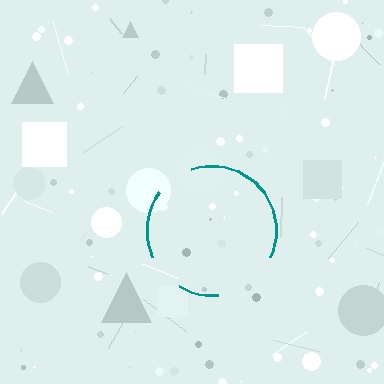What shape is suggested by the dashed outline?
The dashed outline suggests a circle.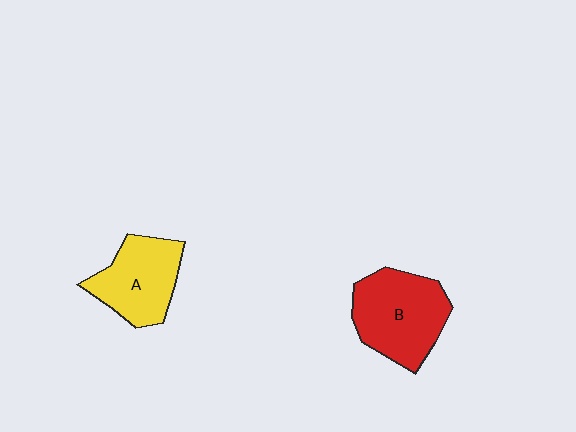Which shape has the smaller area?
Shape A (yellow).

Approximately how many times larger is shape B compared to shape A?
Approximately 1.2 times.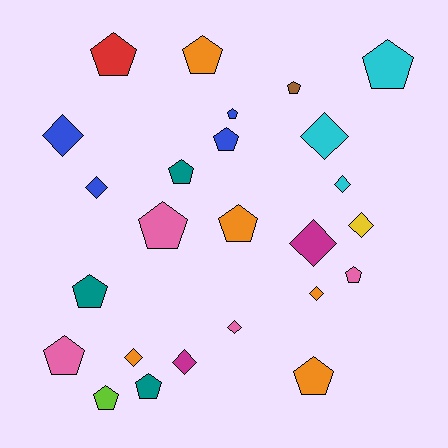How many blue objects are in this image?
There are 4 blue objects.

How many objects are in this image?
There are 25 objects.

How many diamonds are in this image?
There are 10 diamonds.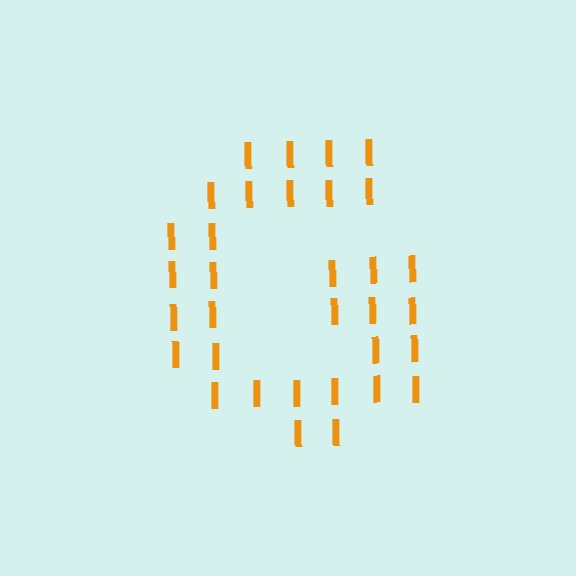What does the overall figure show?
The overall figure shows the letter G.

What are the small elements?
The small elements are letter I's.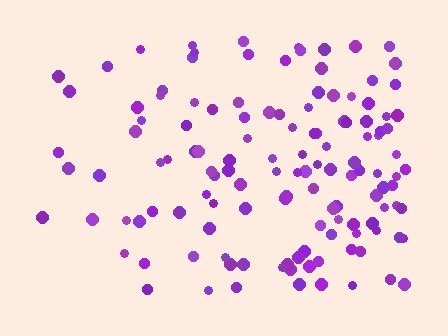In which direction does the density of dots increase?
From left to right, with the right side densest.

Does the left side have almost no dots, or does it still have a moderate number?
Still a moderate number, just noticeably fewer than the right.